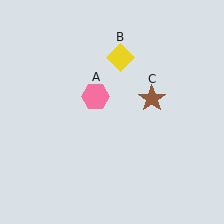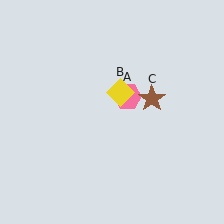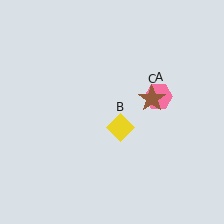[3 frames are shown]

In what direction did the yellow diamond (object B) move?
The yellow diamond (object B) moved down.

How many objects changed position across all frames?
2 objects changed position: pink hexagon (object A), yellow diamond (object B).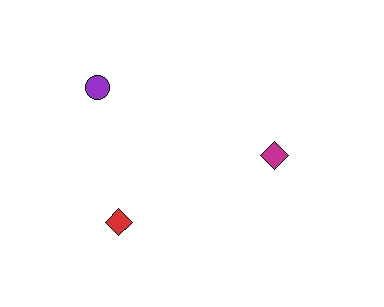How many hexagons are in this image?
There are no hexagons.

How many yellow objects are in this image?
There are no yellow objects.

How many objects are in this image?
There are 3 objects.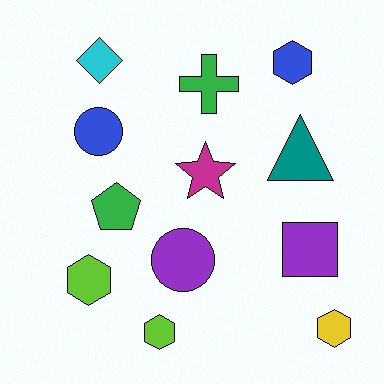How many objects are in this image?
There are 12 objects.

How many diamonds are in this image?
There is 1 diamond.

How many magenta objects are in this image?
There is 1 magenta object.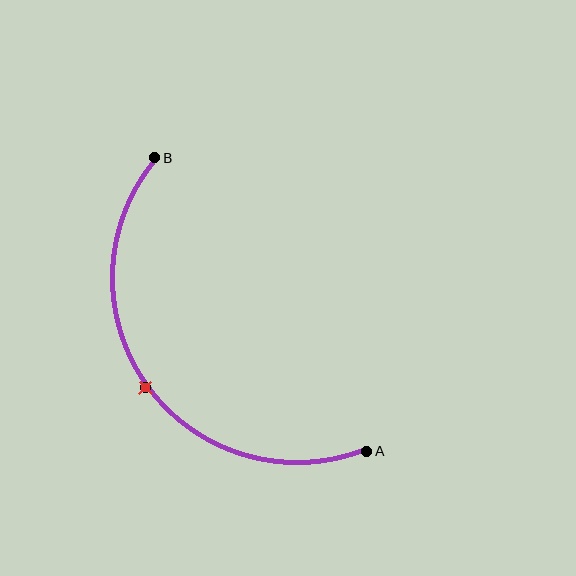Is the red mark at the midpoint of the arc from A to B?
Yes. The red mark lies on the arc at equal arc-length from both A and B — it is the arc midpoint.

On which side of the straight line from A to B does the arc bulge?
The arc bulges below and to the left of the straight line connecting A and B.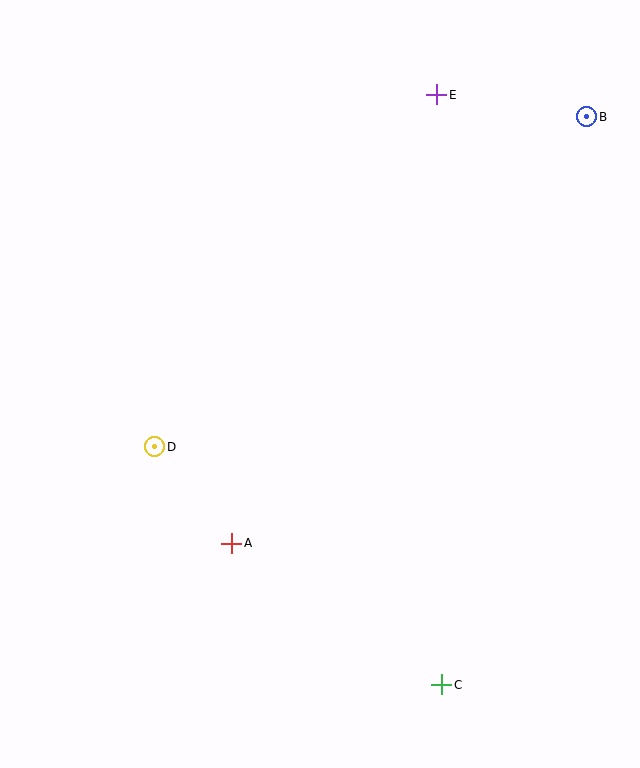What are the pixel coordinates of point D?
Point D is at (155, 447).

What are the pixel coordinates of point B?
Point B is at (587, 117).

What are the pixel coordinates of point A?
Point A is at (232, 543).